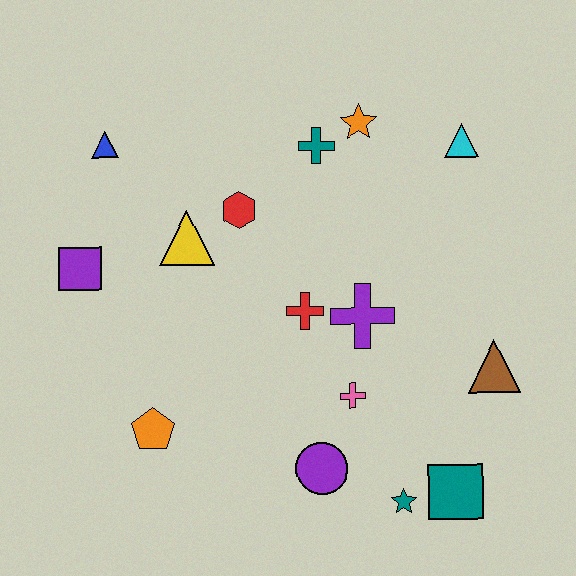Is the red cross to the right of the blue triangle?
Yes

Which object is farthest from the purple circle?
The blue triangle is farthest from the purple circle.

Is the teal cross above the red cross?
Yes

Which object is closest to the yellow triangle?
The red hexagon is closest to the yellow triangle.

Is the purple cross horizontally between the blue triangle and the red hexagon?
No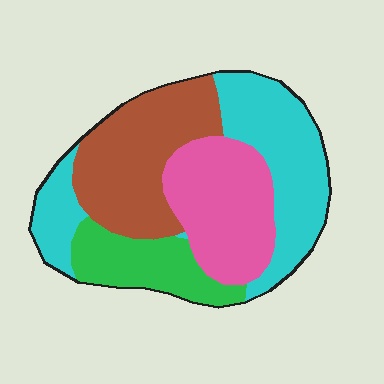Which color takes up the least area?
Green, at roughly 15%.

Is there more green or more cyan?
Cyan.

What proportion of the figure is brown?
Brown covers roughly 30% of the figure.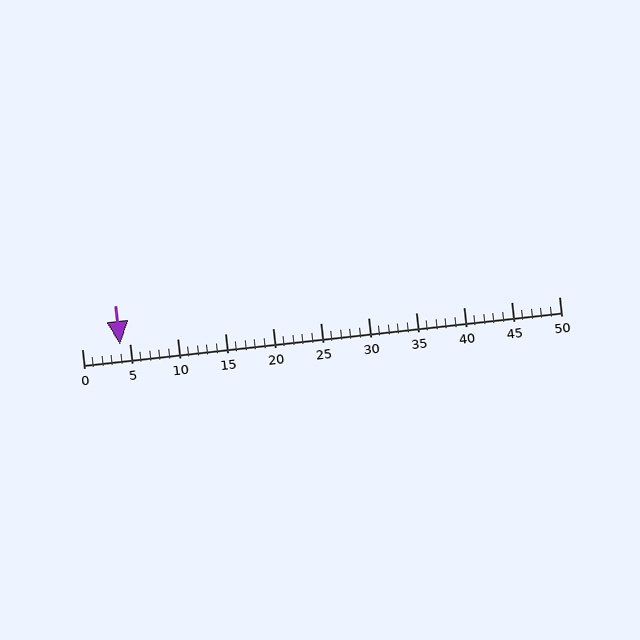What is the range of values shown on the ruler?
The ruler shows values from 0 to 50.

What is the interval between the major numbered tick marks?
The major tick marks are spaced 5 units apart.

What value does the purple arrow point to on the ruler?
The purple arrow points to approximately 4.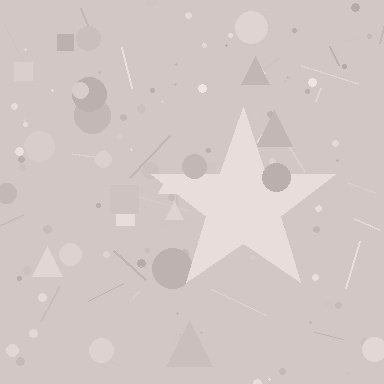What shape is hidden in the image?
A star is hidden in the image.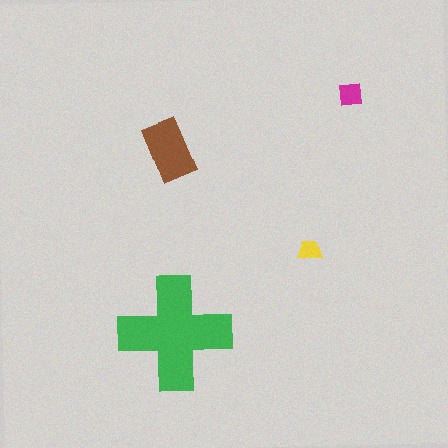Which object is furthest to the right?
The magenta square is rightmost.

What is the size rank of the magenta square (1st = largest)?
3rd.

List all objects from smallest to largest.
The yellow trapezoid, the magenta square, the brown rectangle, the green cross.